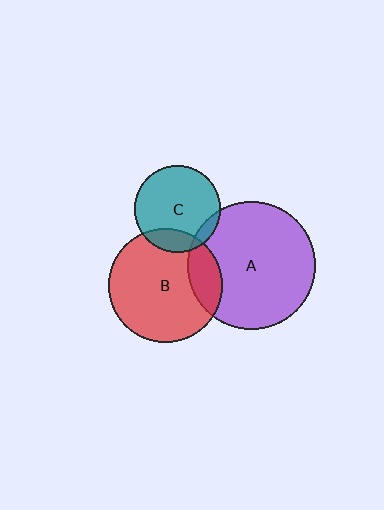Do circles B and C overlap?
Yes.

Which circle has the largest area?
Circle A (purple).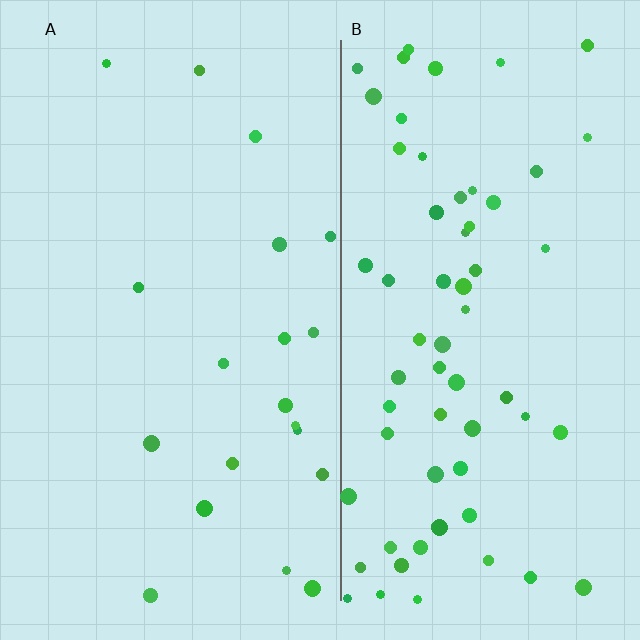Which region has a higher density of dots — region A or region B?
B (the right).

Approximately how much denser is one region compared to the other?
Approximately 3.2× — region B over region A.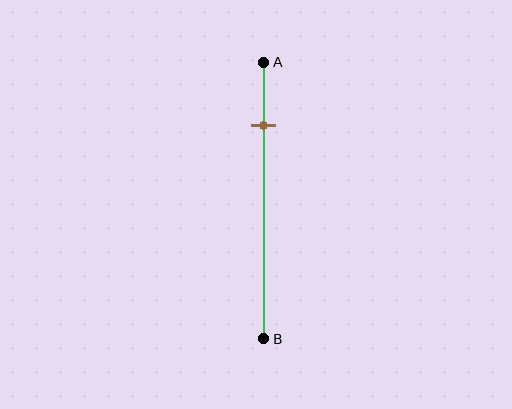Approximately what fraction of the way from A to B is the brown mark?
The brown mark is approximately 25% of the way from A to B.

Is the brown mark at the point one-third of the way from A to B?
No, the mark is at about 25% from A, not at the 33% one-third point.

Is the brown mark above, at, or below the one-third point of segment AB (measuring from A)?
The brown mark is above the one-third point of segment AB.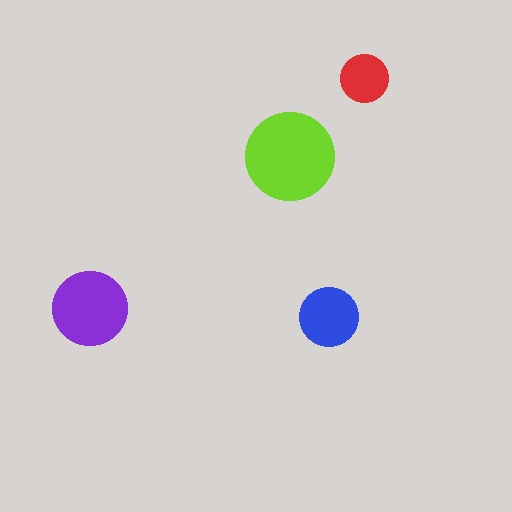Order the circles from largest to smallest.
the lime one, the purple one, the blue one, the red one.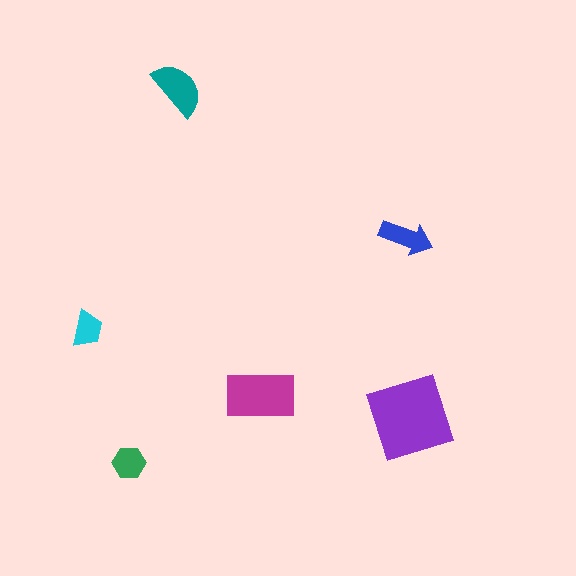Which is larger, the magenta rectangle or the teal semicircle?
The magenta rectangle.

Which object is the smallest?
The cyan trapezoid.